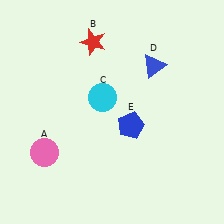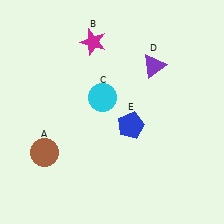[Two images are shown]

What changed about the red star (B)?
In Image 1, B is red. In Image 2, it changed to magenta.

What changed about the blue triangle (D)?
In Image 1, D is blue. In Image 2, it changed to purple.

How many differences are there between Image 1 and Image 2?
There are 3 differences between the two images.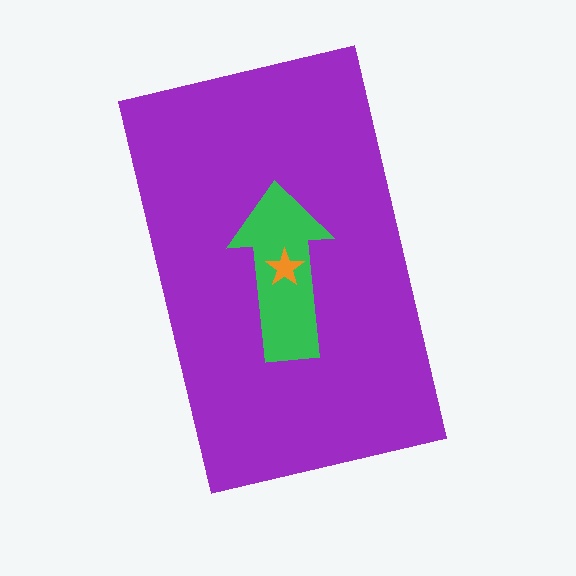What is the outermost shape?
The purple rectangle.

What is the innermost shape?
The orange star.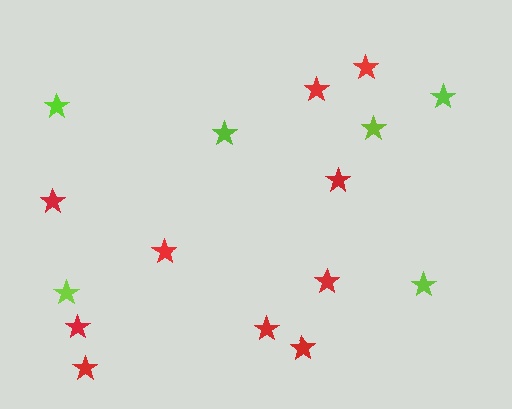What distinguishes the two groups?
There are 2 groups: one group of lime stars (6) and one group of red stars (10).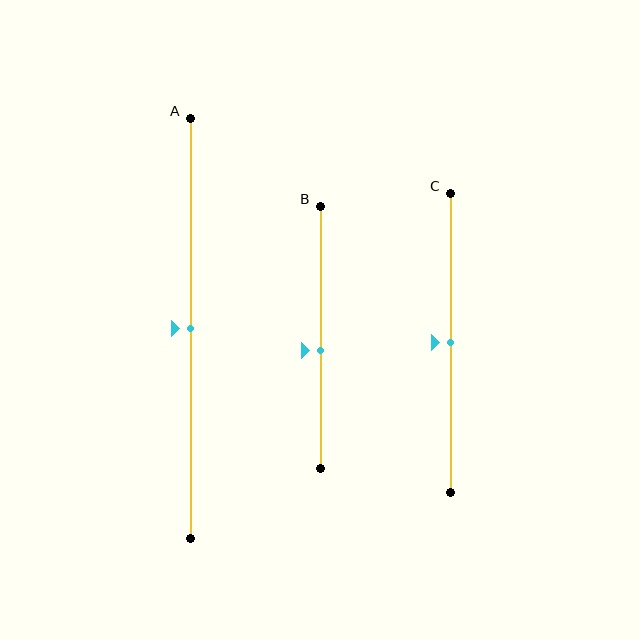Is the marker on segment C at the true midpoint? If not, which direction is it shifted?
Yes, the marker on segment C is at the true midpoint.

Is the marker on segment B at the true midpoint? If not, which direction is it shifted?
No, the marker on segment B is shifted downward by about 5% of the segment length.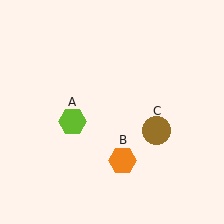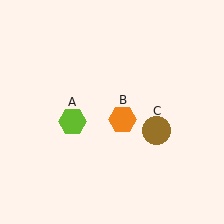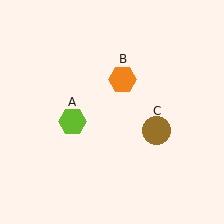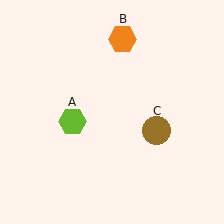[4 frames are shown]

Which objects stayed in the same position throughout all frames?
Lime hexagon (object A) and brown circle (object C) remained stationary.